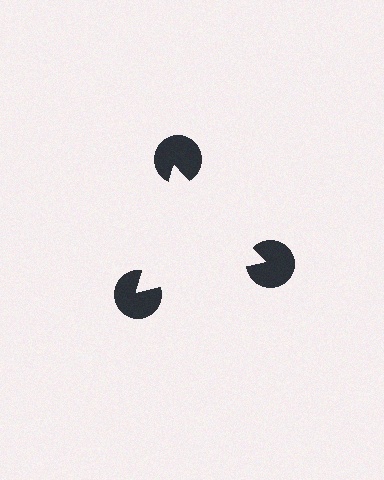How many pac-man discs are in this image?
There are 3 — one at each vertex of the illusory triangle.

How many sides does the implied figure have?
3 sides.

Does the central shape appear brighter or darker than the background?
It typically appears slightly brighter than the background, even though no actual brightness change is drawn.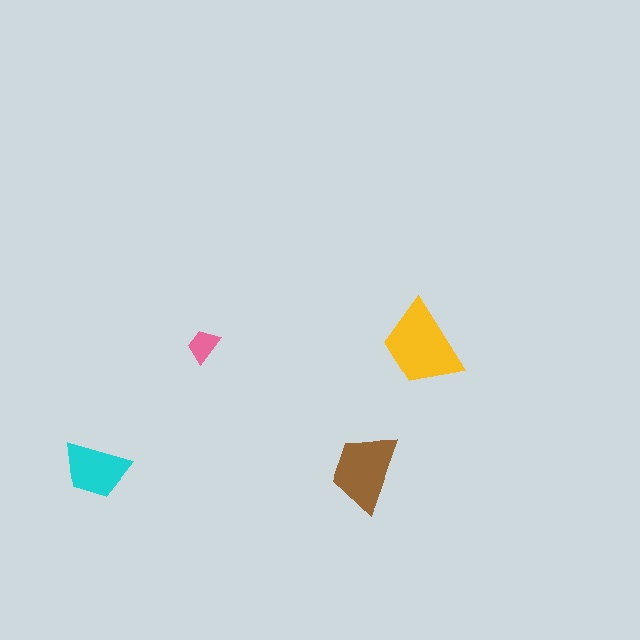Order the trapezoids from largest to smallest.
the yellow one, the brown one, the cyan one, the pink one.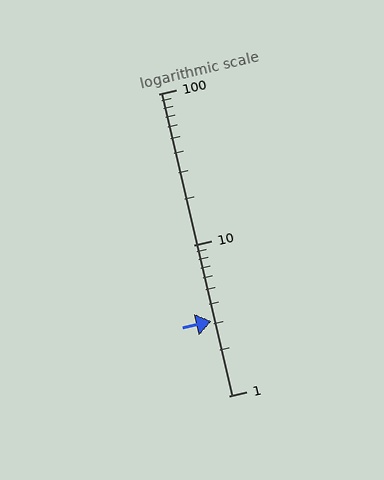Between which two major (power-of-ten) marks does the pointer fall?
The pointer is between 1 and 10.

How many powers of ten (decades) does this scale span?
The scale spans 2 decades, from 1 to 100.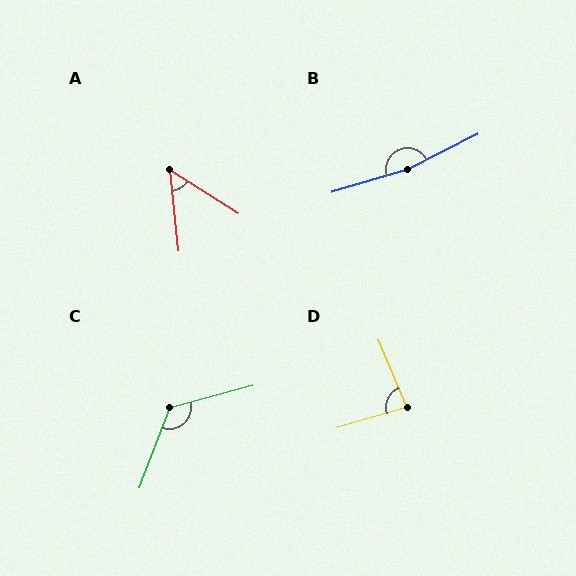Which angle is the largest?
B, at approximately 170 degrees.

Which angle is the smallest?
A, at approximately 52 degrees.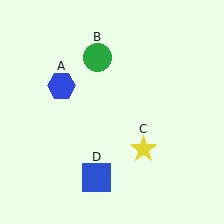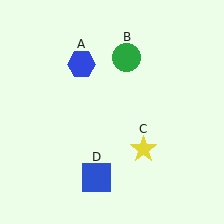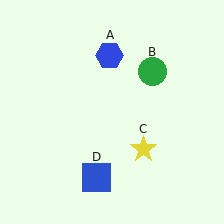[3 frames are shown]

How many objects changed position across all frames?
2 objects changed position: blue hexagon (object A), green circle (object B).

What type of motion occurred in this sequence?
The blue hexagon (object A), green circle (object B) rotated clockwise around the center of the scene.